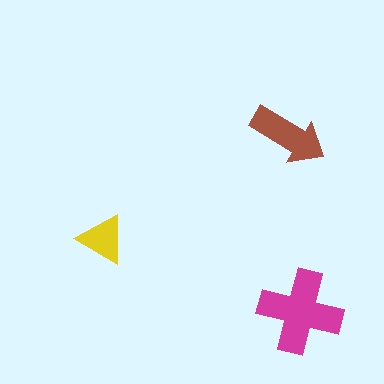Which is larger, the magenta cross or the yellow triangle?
The magenta cross.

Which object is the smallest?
The yellow triangle.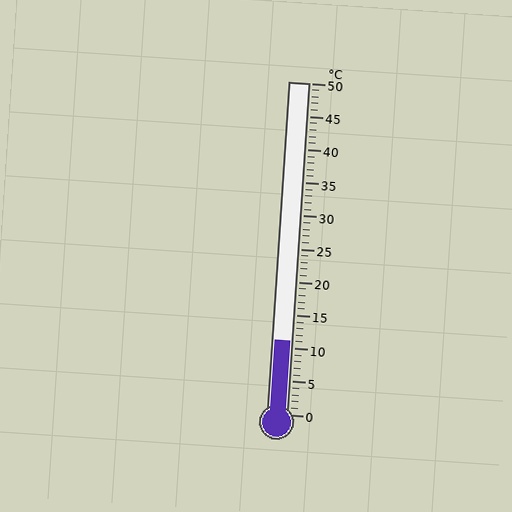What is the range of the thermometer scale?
The thermometer scale ranges from 0°C to 50°C.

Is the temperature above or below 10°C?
The temperature is above 10°C.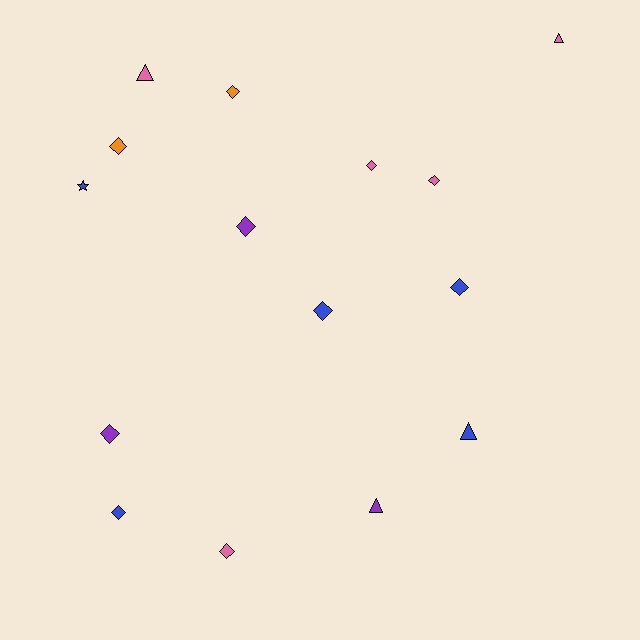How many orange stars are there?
There are no orange stars.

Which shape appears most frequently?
Diamond, with 10 objects.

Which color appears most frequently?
Blue, with 5 objects.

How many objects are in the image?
There are 15 objects.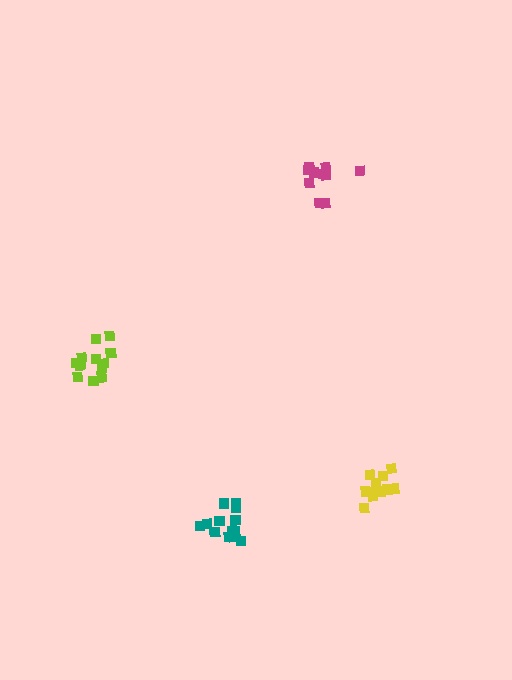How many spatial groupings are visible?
There are 4 spatial groupings.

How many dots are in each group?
Group 1: 14 dots, Group 2: 13 dots, Group 3: 10 dots, Group 4: 11 dots (48 total).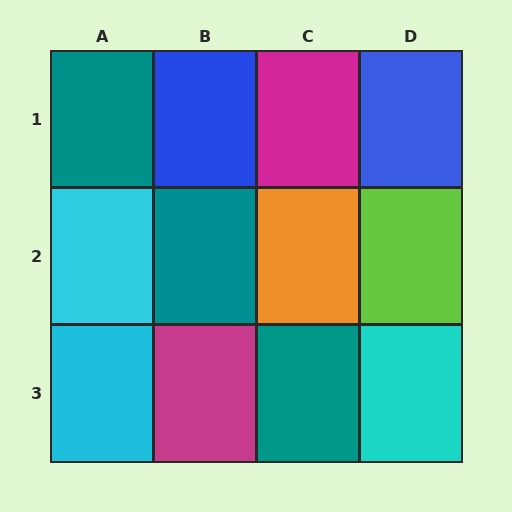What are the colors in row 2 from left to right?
Cyan, teal, orange, lime.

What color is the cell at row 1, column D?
Blue.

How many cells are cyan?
3 cells are cyan.